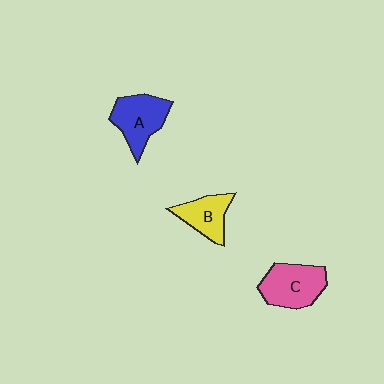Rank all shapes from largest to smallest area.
From largest to smallest: C (pink), A (blue), B (yellow).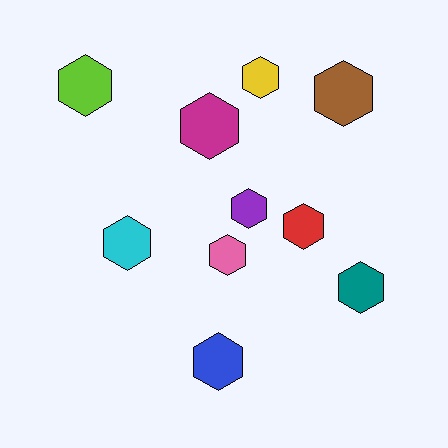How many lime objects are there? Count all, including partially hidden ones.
There is 1 lime object.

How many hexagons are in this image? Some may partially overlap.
There are 10 hexagons.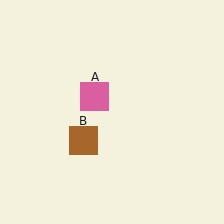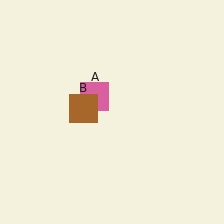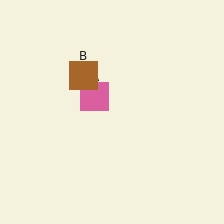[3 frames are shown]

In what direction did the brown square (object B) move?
The brown square (object B) moved up.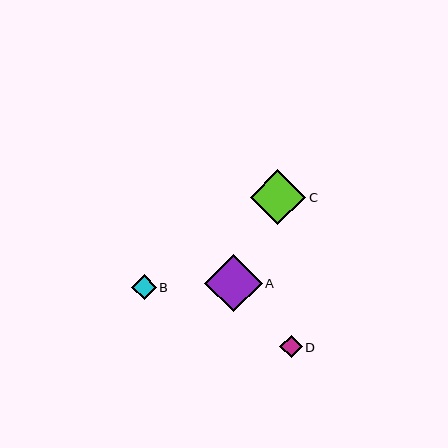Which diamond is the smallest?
Diamond D is the smallest with a size of approximately 22 pixels.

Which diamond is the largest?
Diamond A is the largest with a size of approximately 57 pixels.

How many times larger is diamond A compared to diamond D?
Diamond A is approximately 2.6 times the size of diamond D.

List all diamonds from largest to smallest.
From largest to smallest: A, C, B, D.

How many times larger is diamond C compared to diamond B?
Diamond C is approximately 2.3 times the size of diamond B.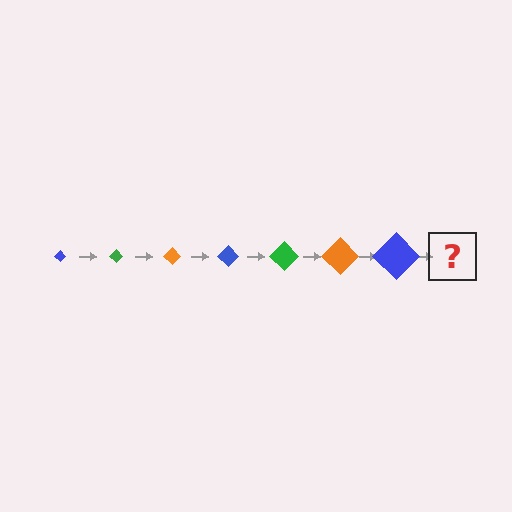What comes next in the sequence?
The next element should be a green diamond, larger than the previous one.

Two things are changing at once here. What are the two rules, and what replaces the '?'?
The two rules are that the diamond grows larger each step and the color cycles through blue, green, and orange. The '?' should be a green diamond, larger than the previous one.